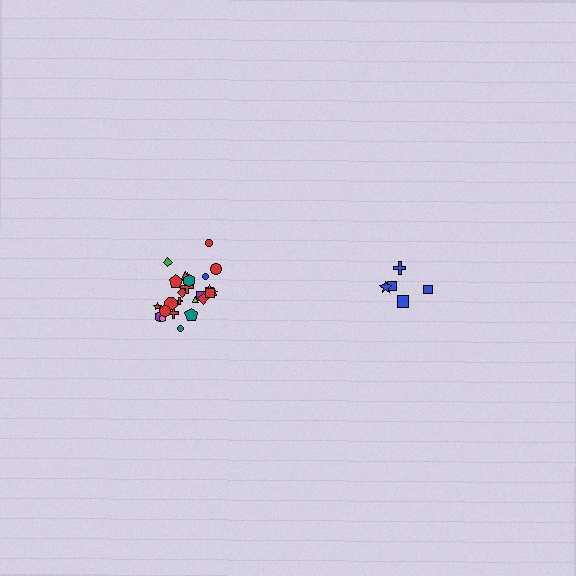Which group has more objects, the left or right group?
The left group.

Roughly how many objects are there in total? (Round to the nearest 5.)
Roughly 30 objects in total.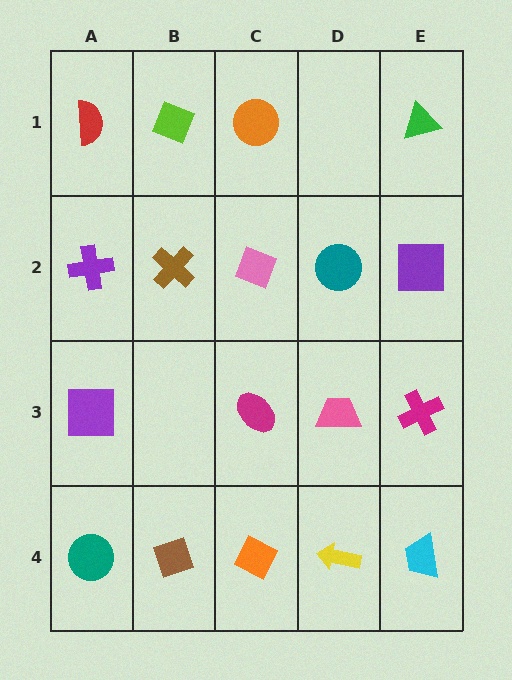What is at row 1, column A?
A red semicircle.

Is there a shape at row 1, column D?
No, that cell is empty.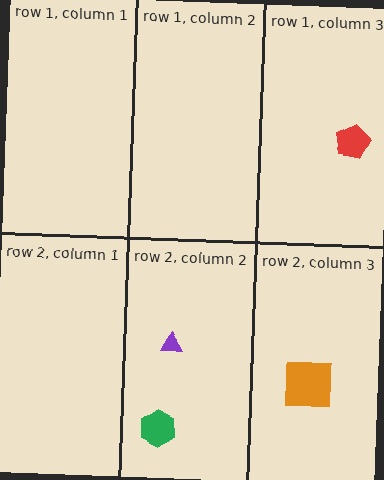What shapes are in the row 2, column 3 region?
The orange square.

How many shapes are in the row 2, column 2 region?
2.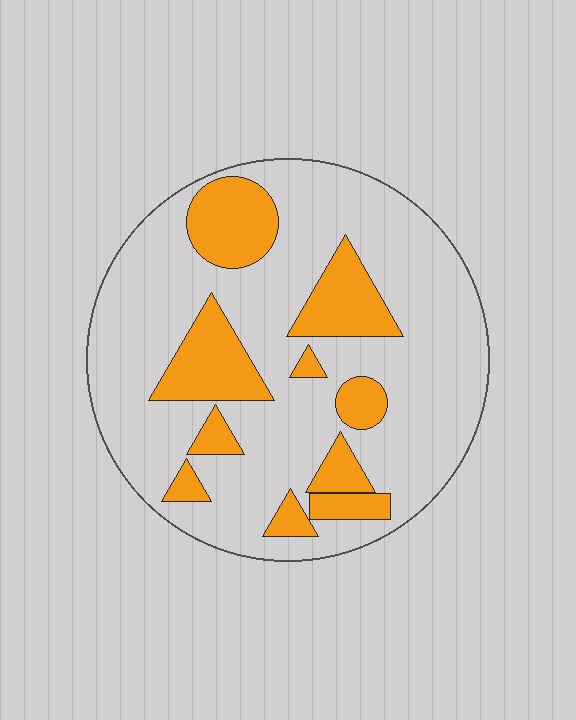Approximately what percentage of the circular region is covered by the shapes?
Approximately 25%.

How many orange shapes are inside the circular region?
10.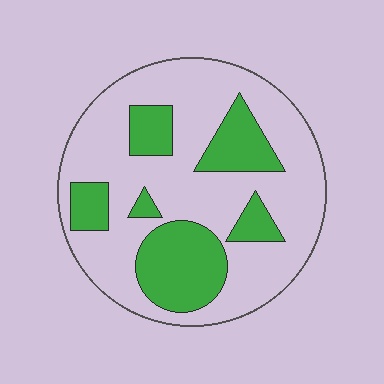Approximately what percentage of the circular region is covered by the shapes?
Approximately 30%.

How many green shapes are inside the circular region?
6.